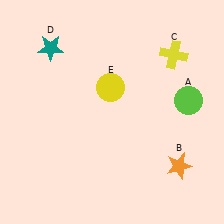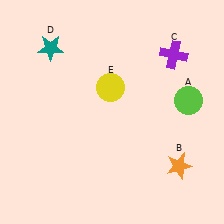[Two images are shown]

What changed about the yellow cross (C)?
In Image 1, C is yellow. In Image 2, it changed to purple.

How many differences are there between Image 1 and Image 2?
There is 1 difference between the two images.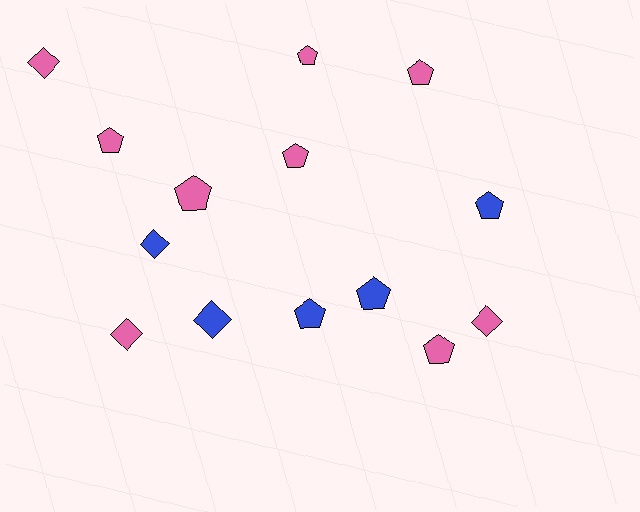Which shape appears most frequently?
Pentagon, with 9 objects.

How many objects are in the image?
There are 14 objects.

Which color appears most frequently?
Pink, with 9 objects.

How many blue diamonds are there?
There are 2 blue diamonds.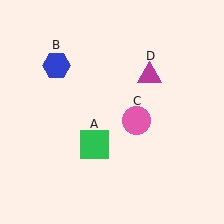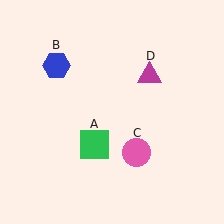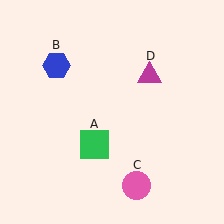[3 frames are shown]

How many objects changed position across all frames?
1 object changed position: pink circle (object C).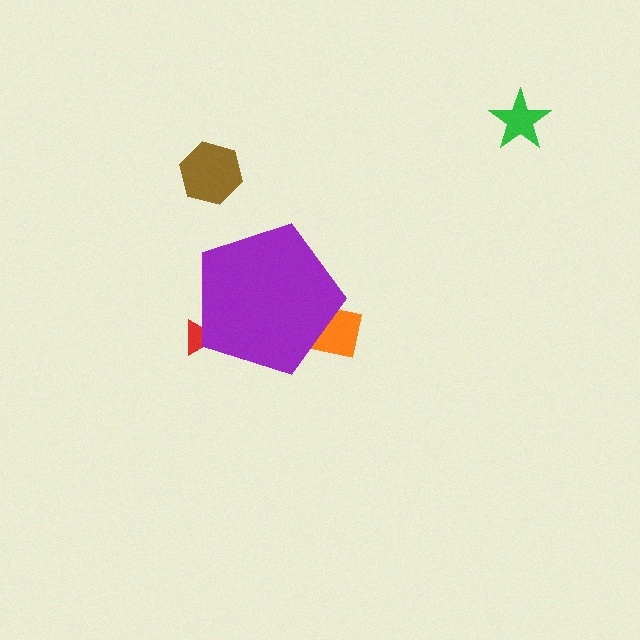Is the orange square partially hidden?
Yes, the orange square is partially hidden behind the purple pentagon.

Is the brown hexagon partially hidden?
No, the brown hexagon is fully visible.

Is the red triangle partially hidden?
Yes, the red triangle is partially hidden behind the purple pentagon.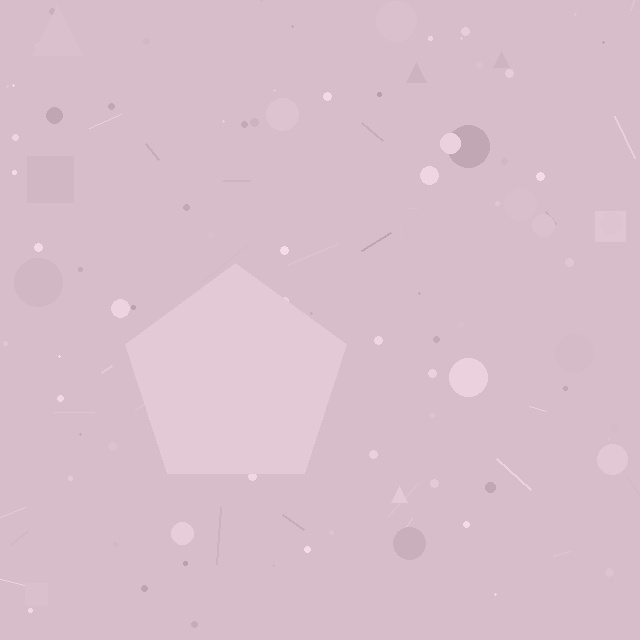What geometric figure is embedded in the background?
A pentagon is embedded in the background.